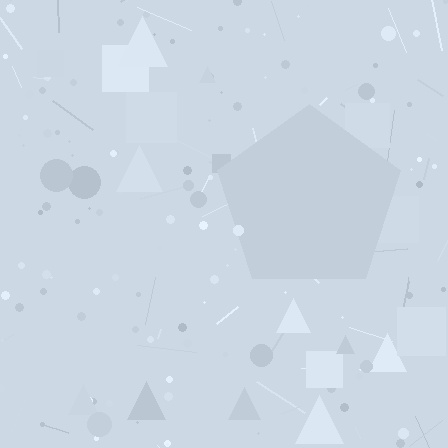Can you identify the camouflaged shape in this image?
The camouflaged shape is a pentagon.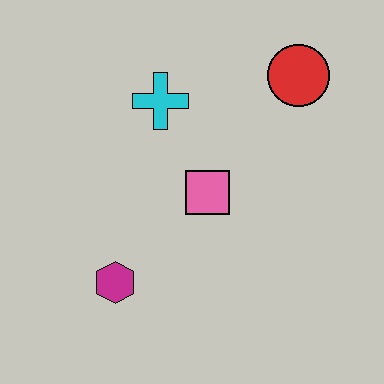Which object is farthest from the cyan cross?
The magenta hexagon is farthest from the cyan cross.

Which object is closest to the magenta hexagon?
The pink square is closest to the magenta hexagon.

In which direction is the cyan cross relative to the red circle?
The cyan cross is to the left of the red circle.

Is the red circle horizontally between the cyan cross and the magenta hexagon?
No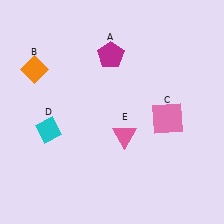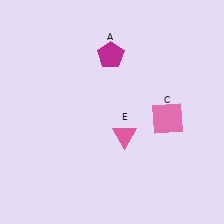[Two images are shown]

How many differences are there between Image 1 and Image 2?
There are 2 differences between the two images.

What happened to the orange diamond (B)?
The orange diamond (B) was removed in Image 2. It was in the top-left area of Image 1.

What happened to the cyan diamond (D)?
The cyan diamond (D) was removed in Image 2. It was in the bottom-left area of Image 1.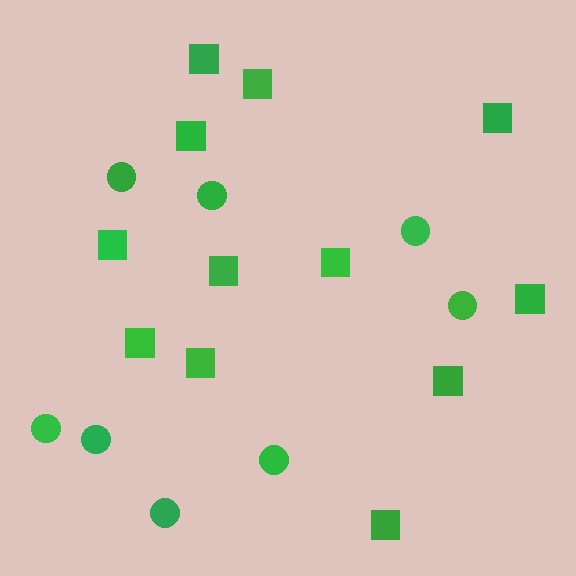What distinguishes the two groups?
There are 2 groups: one group of squares (12) and one group of circles (8).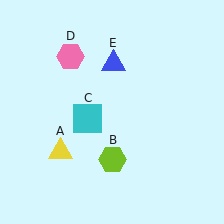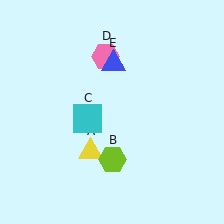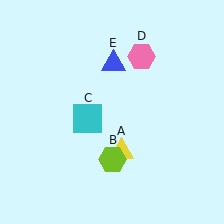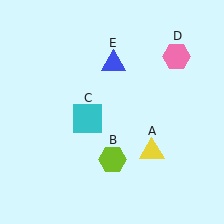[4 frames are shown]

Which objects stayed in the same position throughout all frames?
Lime hexagon (object B) and cyan square (object C) and blue triangle (object E) remained stationary.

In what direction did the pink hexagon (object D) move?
The pink hexagon (object D) moved right.